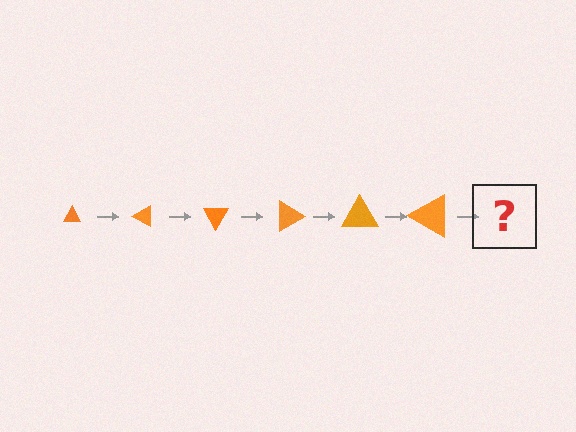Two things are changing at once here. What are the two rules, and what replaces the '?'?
The two rules are that the triangle grows larger each step and it rotates 30 degrees each step. The '?' should be a triangle, larger than the previous one and rotated 180 degrees from the start.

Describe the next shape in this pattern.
It should be a triangle, larger than the previous one and rotated 180 degrees from the start.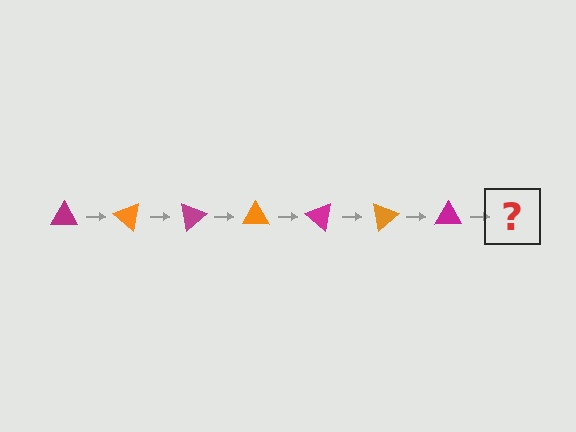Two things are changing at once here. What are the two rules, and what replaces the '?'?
The two rules are that it rotates 40 degrees each step and the color cycles through magenta and orange. The '?' should be an orange triangle, rotated 280 degrees from the start.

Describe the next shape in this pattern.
It should be an orange triangle, rotated 280 degrees from the start.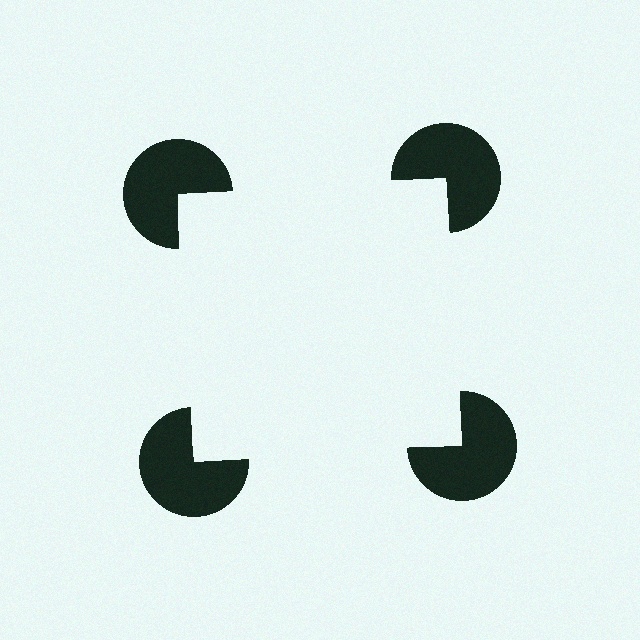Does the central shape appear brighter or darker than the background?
It typically appears slightly brighter than the background, even though no actual brightness change is drawn.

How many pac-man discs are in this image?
There are 4 — one at each vertex of the illusory square.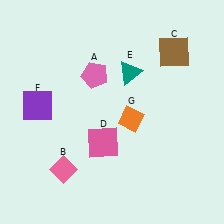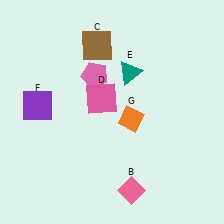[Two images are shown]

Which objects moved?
The objects that moved are: the pink diamond (B), the brown square (C), the pink square (D).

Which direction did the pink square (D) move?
The pink square (D) moved up.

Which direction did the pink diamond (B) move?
The pink diamond (B) moved right.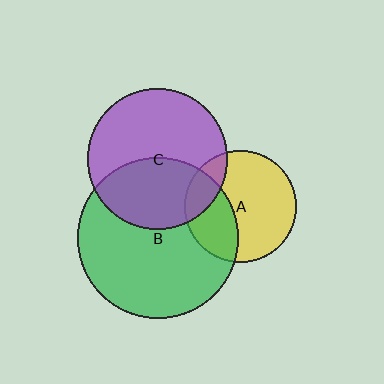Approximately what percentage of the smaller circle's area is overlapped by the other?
Approximately 15%.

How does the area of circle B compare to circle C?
Approximately 1.3 times.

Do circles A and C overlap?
Yes.